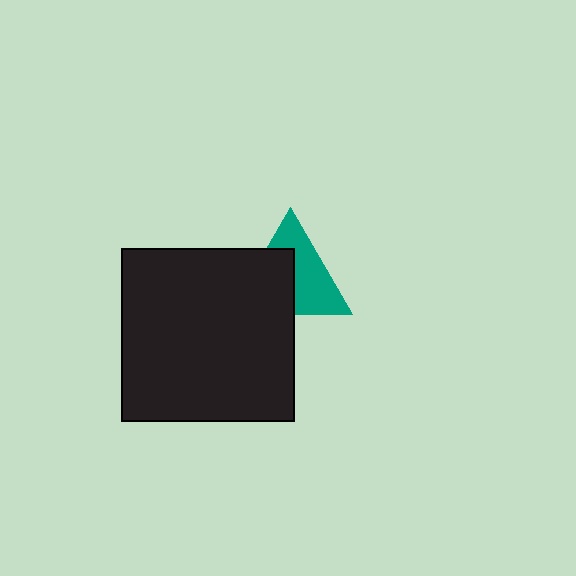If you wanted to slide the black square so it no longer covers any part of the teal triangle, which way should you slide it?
Slide it toward the lower-left — that is the most direct way to separate the two shapes.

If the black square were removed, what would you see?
You would see the complete teal triangle.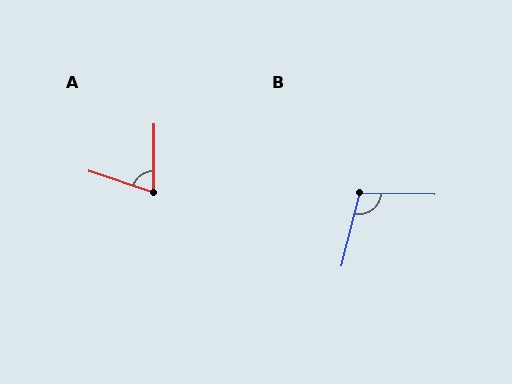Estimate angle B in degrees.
Approximately 103 degrees.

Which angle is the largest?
B, at approximately 103 degrees.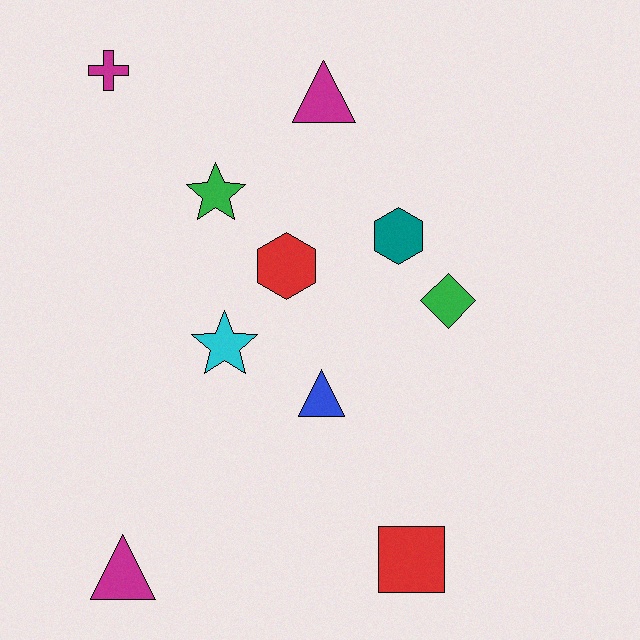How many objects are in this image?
There are 10 objects.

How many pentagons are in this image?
There are no pentagons.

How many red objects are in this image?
There are 2 red objects.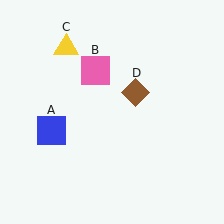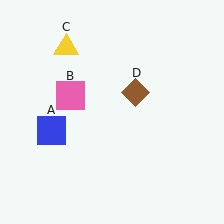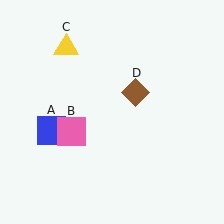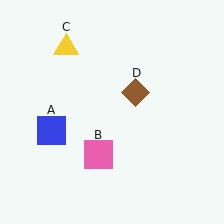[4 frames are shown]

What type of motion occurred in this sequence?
The pink square (object B) rotated counterclockwise around the center of the scene.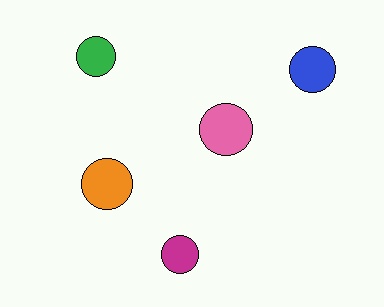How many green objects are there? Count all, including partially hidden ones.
There is 1 green object.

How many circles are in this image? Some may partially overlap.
There are 5 circles.